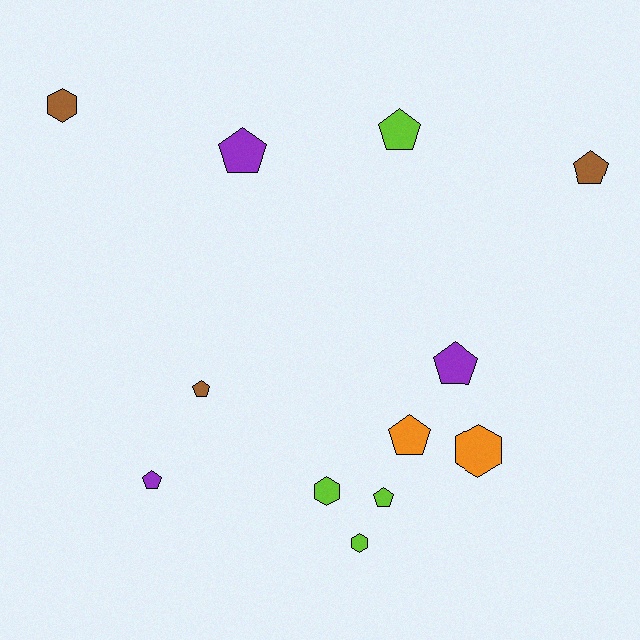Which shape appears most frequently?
Pentagon, with 8 objects.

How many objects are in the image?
There are 12 objects.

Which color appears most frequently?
Lime, with 4 objects.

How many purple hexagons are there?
There are no purple hexagons.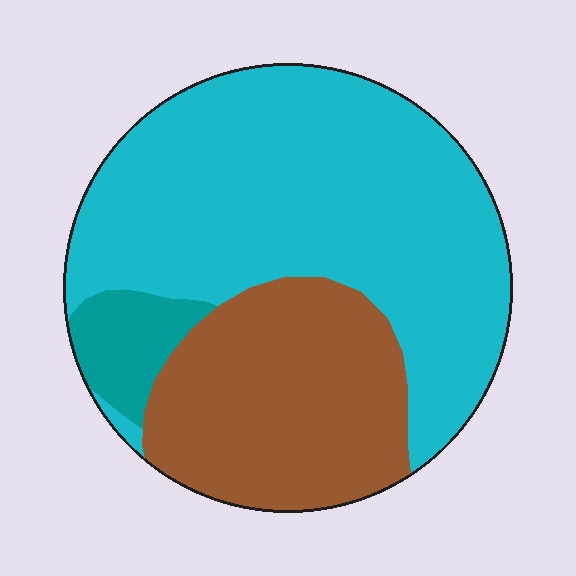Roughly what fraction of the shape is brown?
Brown covers about 30% of the shape.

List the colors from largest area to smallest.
From largest to smallest: cyan, brown, teal.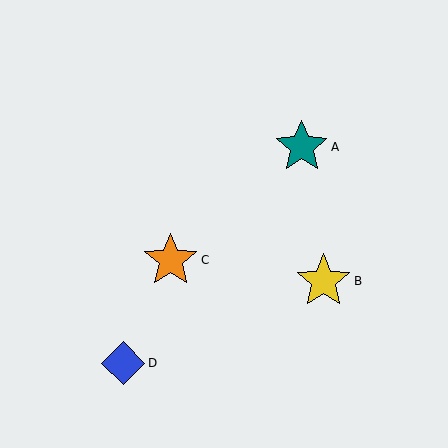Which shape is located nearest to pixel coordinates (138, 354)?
The blue diamond (labeled D) at (123, 363) is nearest to that location.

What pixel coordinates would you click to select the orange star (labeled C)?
Click at (171, 260) to select the orange star C.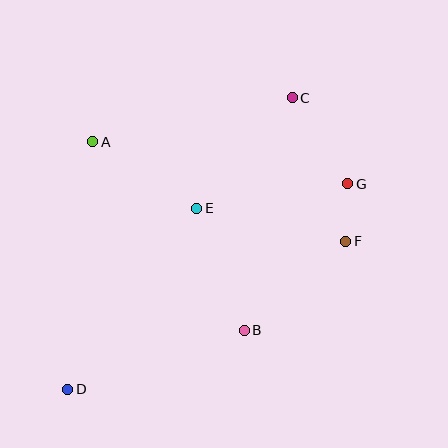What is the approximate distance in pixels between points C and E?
The distance between C and E is approximately 146 pixels.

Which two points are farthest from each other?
Points C and D are farthest from each other.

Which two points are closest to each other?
Points F and G are closest to each other.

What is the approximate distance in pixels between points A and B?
The distance between A and B is approximately 241 pixels.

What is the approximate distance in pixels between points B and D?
The distance between B and D is approximately 186 pixels.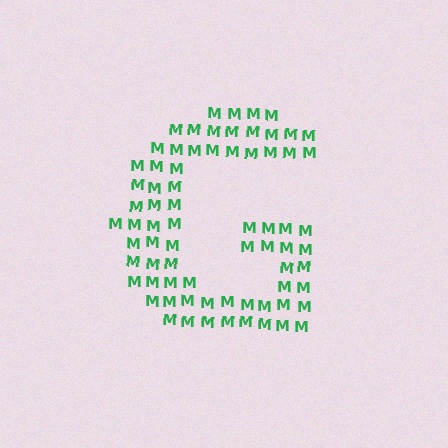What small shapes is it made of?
It is made of small letter M's.